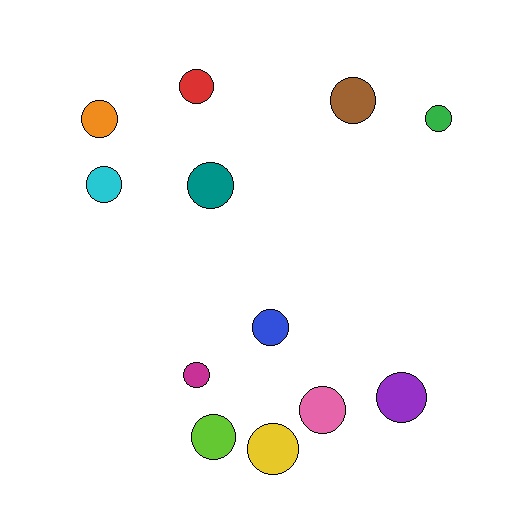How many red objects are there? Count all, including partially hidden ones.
There is 1 red object.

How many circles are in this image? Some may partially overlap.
There are 12 circles.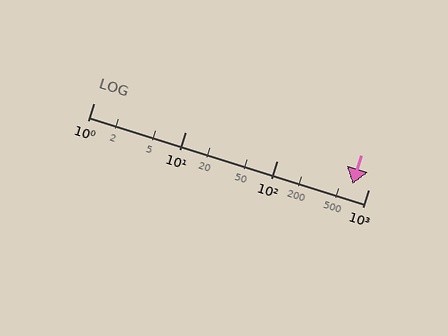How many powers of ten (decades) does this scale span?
The scale spans 3 decades, from 1 to 1000.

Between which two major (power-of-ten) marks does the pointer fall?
The pointer is between 100 and 1000.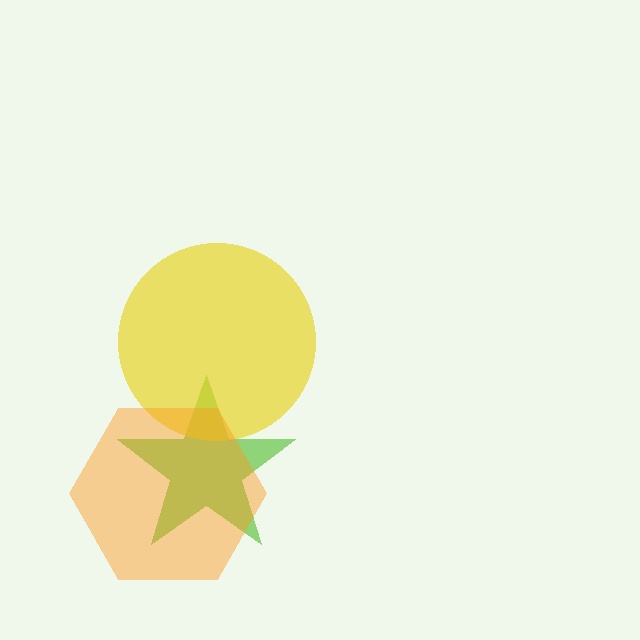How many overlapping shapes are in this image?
There are 3 overlapping shapes in the image.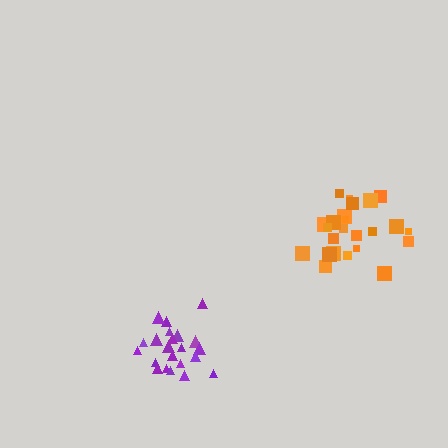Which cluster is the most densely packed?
Purple.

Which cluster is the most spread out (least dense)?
Orange.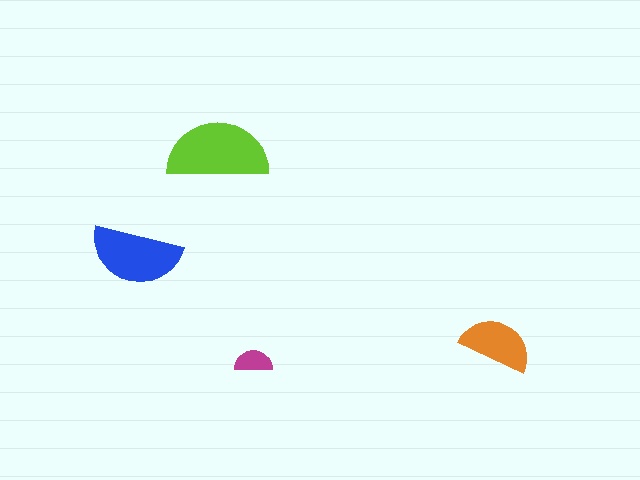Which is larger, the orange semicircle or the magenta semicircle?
The orange one.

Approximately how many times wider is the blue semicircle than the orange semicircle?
About 1.5 times wider.